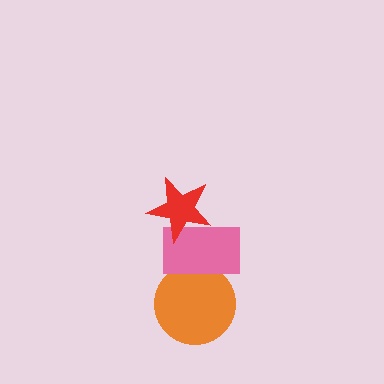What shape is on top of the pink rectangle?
The red star is on top of the pink rectangle.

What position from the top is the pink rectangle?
The pink rectangle is 2nd from the top.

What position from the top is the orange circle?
The orange circle is 3rd from the top.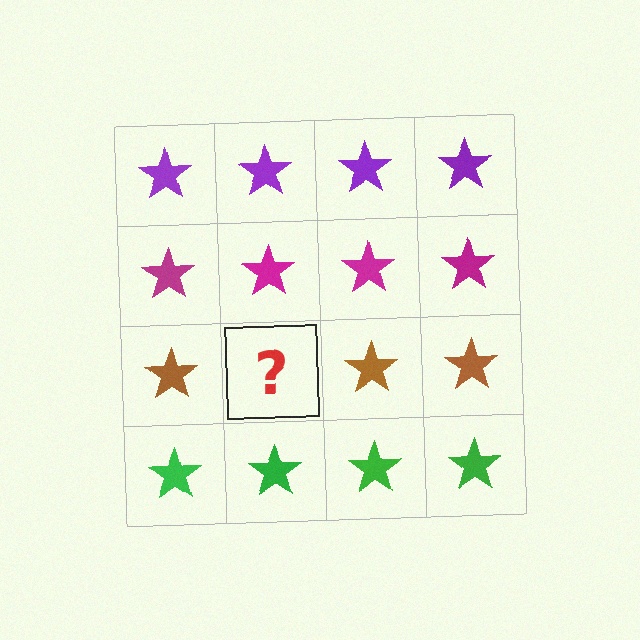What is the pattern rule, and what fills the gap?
The rule is that each row has a consistent color. The gap should be filled with a brown star.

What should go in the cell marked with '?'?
The missing cell should contain a brown star.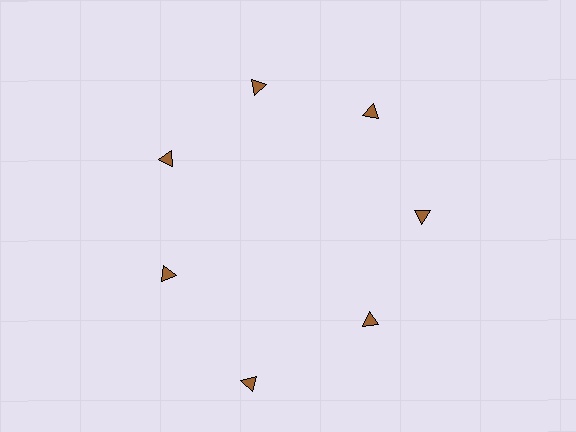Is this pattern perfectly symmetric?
No. The 7 brown triangles are arranged in a ring, but one element near the 6 o'clock position is pushed outward from the center, breaking the 7-fold rotational symmetry.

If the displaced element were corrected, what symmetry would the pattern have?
It would have 7-fold rotational symmetry — the pattern would map onto itself every 51 degrees.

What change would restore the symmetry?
The symmetry would be restored by moving it inward, back onto the ring so that all 7 triangles sit at equal angles and equal distance from the center.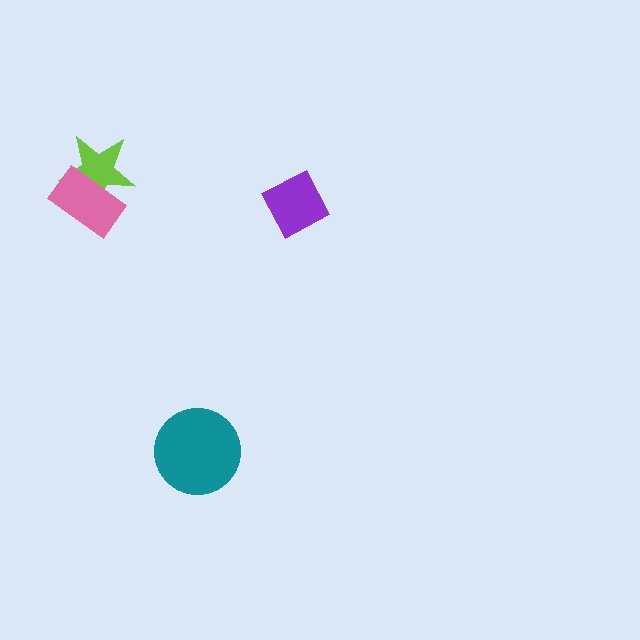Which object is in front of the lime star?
The pink rectangle is in front of the lime star.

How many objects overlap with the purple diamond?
0 objects overlap with the purple diamond.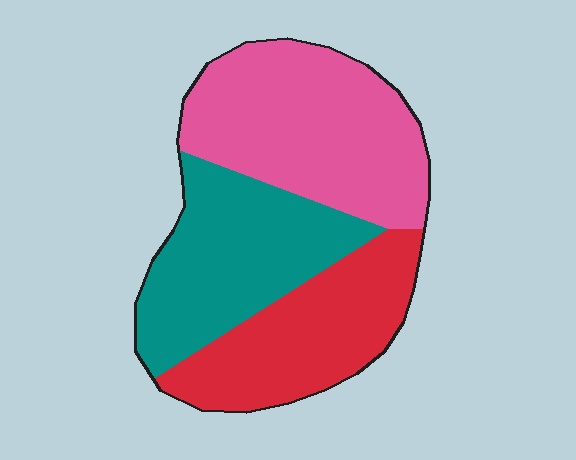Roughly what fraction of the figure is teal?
Teal covers roughly 30% of the figure.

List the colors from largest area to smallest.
From largest to smallest: pink, teal, red.